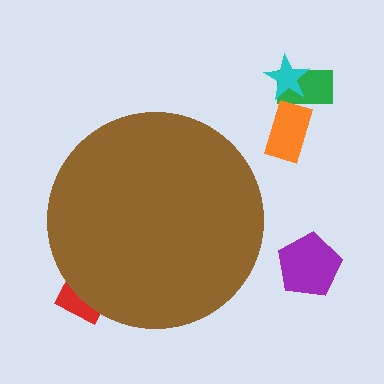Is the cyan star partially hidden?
No, the cyan star is fully visible.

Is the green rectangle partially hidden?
No, the green rectangle is fully visible.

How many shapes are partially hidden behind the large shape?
1 shape is partially hidden.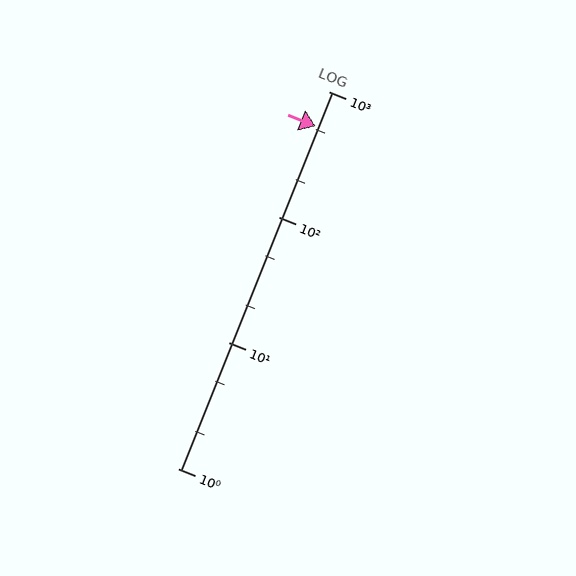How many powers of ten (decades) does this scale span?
The scale spans 3 decades, from 1 to 1000.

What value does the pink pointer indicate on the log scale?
The pointer indicates approximately 530.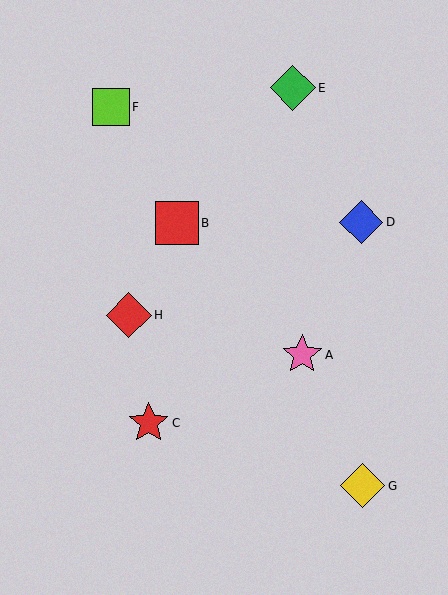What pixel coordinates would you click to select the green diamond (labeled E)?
Click at (293, 88) to select the green diamond E.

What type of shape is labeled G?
Shape G is a yellow diamond.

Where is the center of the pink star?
The center of the pink star is at (302, 355).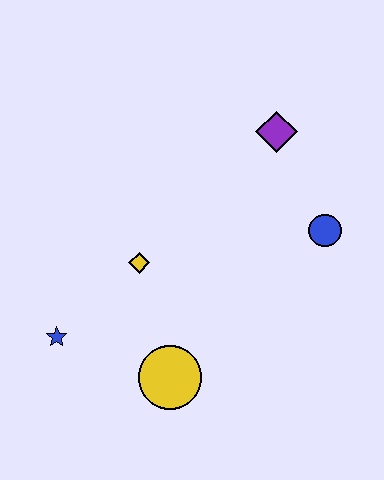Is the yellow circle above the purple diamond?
No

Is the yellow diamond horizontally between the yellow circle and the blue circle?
No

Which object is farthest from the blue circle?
The blue star is farthest from the blue circle.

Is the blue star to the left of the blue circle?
Yes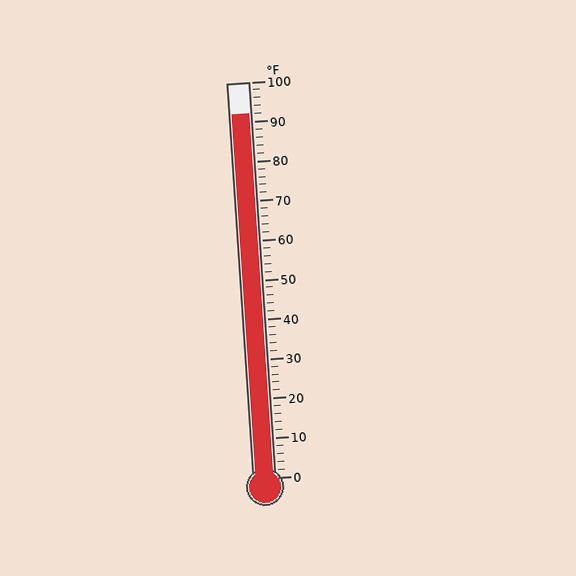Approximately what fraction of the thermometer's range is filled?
The thermometer is filled to approximately 90% of its range.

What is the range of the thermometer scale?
The thermometer scale ranges from 0°F to 100°F.